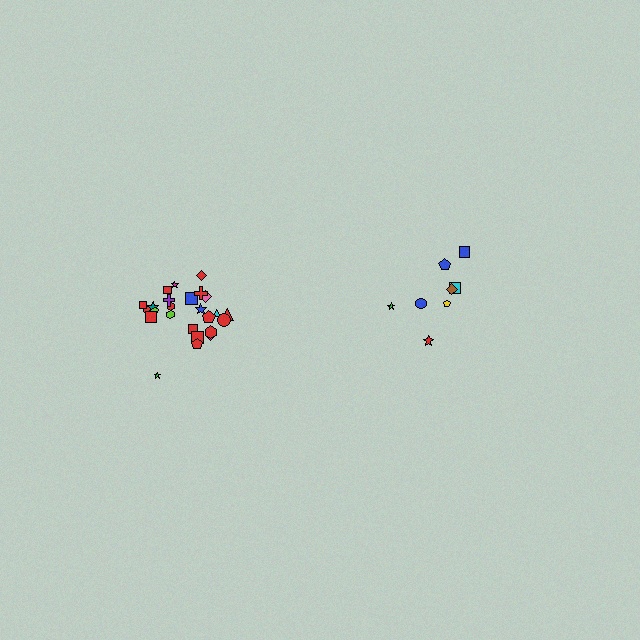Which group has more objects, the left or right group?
The left group.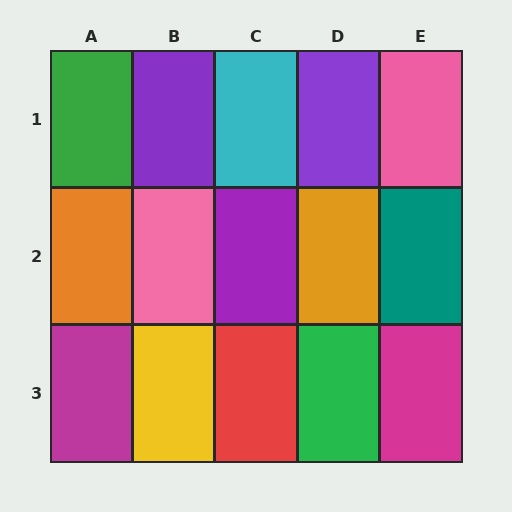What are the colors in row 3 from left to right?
Magenta, yellow, red, green, magenta.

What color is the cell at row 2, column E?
Teal.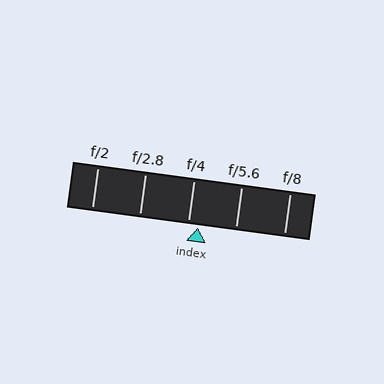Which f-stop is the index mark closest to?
The index mark is closest to f/4.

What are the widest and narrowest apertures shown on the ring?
The widest aperture shown is f/2 and the narrowest is f/8.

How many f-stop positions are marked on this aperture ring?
There are 5 f-stop positions marked.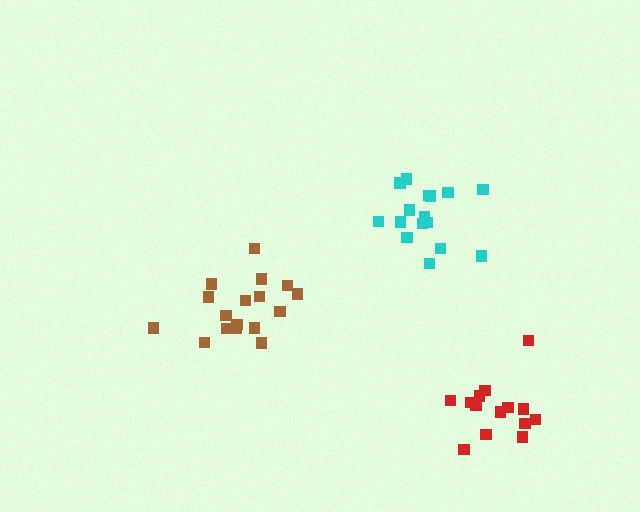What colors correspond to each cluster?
The clusters are colored: red, brown, cyan.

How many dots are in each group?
Group 1: 14 dots, Group 2: 17 dots, Group 3: 17 dots (48 total).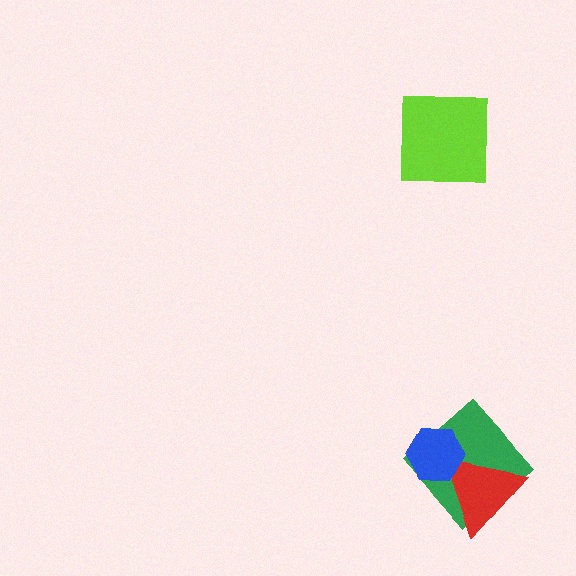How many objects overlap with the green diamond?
2 objects overlap with the green diamond.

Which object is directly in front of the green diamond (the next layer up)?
The red triangle is directly in front of the green diamond.